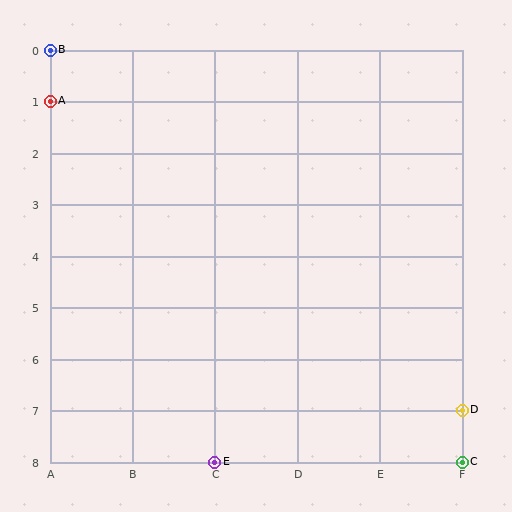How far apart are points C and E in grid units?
Points C and E are 3 columns apart.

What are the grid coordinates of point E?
Point E is at grid coordinates (C, 8).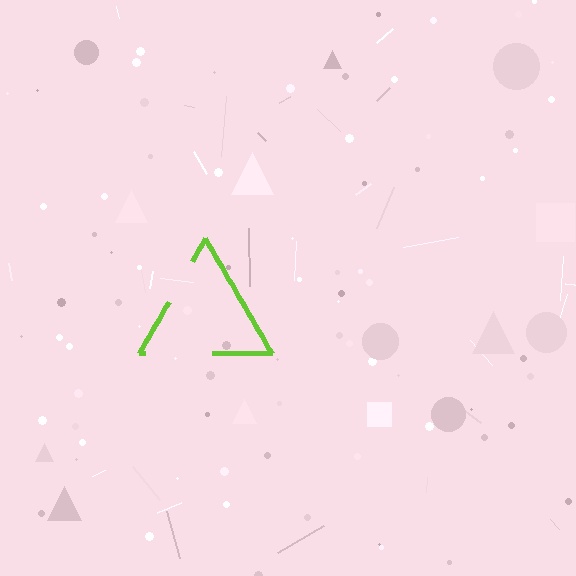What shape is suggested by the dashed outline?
The dashed outline suggests a triangle.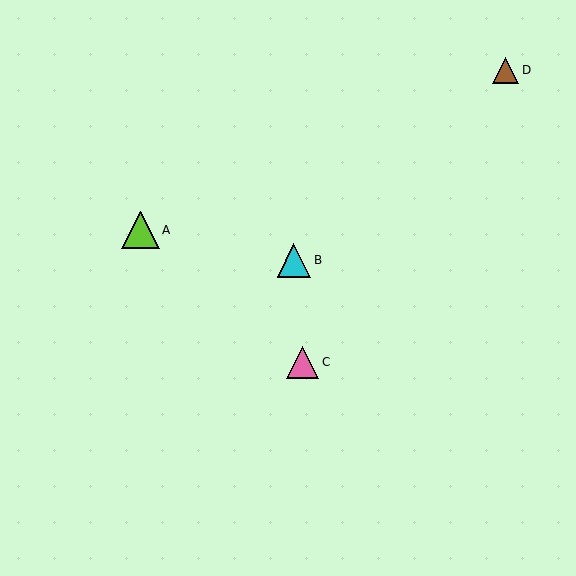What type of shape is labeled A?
Shape A is a lime triangle.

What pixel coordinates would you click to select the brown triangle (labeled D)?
Click at (506, 70) to select the brown triangle D.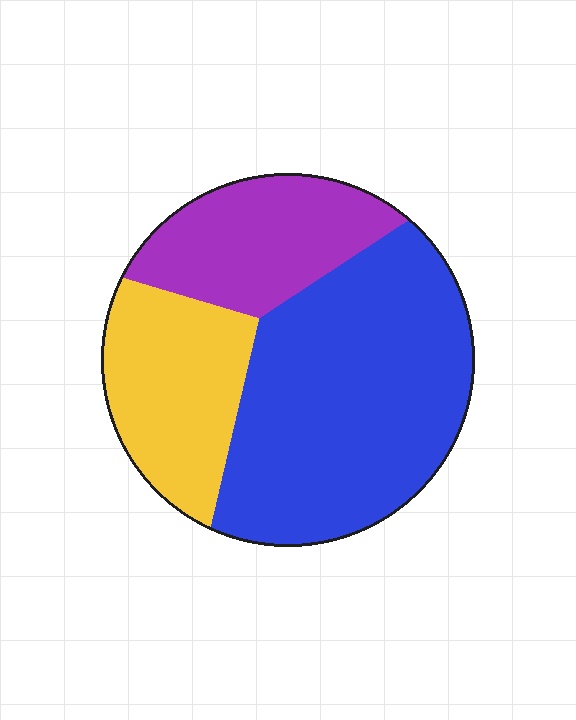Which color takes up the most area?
Blue, at roughly 55%.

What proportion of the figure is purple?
Purple takes up less than a quarter of the figure.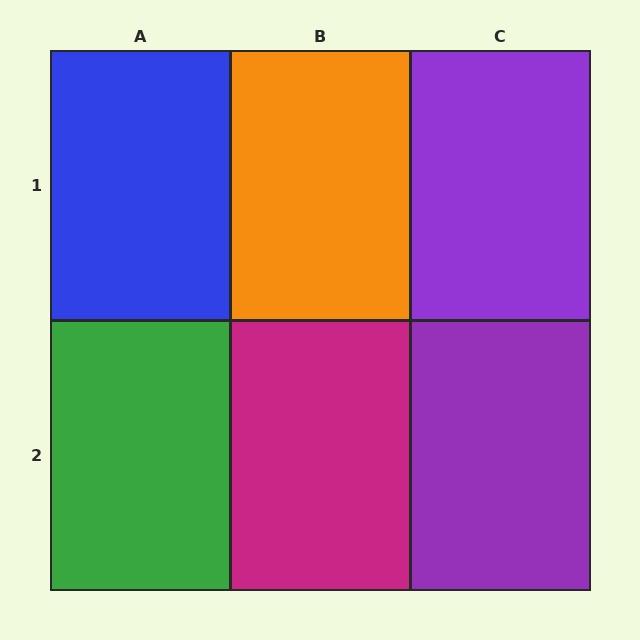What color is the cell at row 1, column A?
Blue.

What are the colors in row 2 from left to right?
Green, magenta, purple.